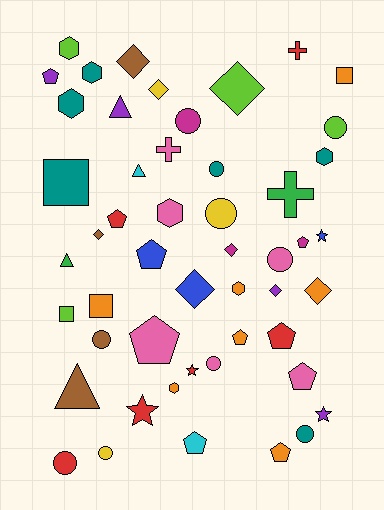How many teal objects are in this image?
There are 6 teal objects.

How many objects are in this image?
There are 50 objects.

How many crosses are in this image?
There are 3 crosses.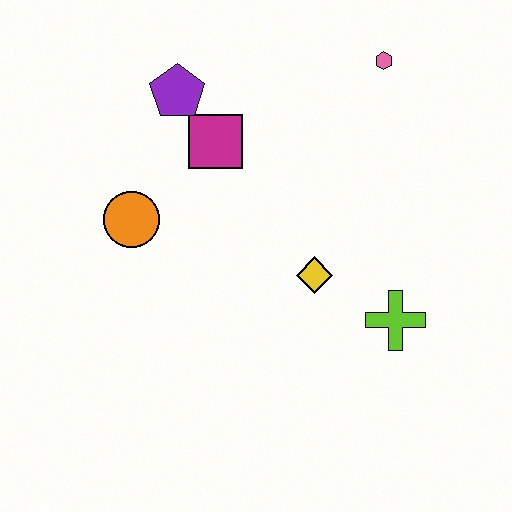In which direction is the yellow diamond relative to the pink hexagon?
The yellow diamond is below the pink hexagon.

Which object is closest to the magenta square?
The purple pentagon is closest to the magenta square.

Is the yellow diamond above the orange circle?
No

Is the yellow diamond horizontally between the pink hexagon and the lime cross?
No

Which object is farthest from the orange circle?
The pink hexagon is farthest from the orange circle.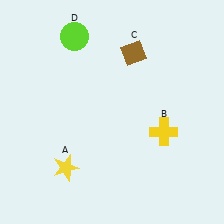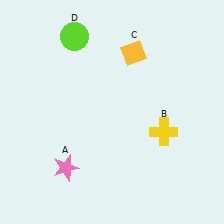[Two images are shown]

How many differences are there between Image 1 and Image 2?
There are 2 differences between the two images.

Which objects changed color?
A changed from yellow to pink. C changed from brown to yellow.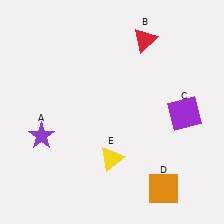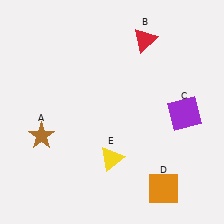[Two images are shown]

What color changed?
The star (A) changed from purple in Image 1 to brown in Image 2.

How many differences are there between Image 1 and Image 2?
There is 1 difference between the two images.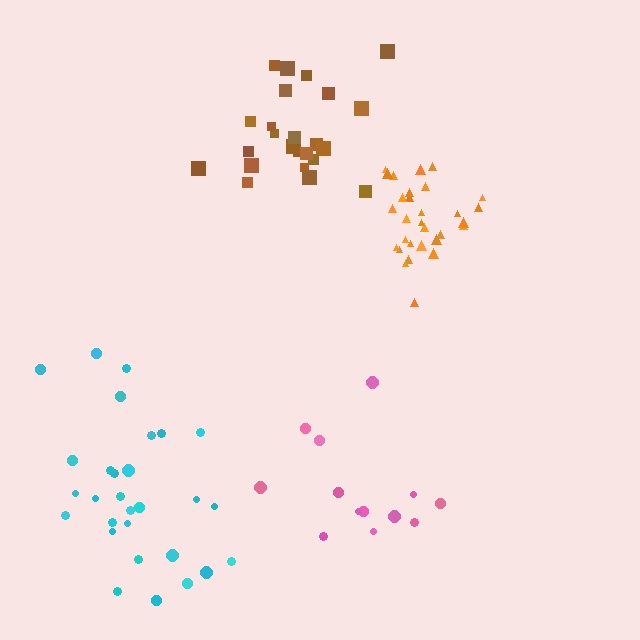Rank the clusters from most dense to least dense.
orange, brown, cyan, pink.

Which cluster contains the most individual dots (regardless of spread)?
Orange (30).